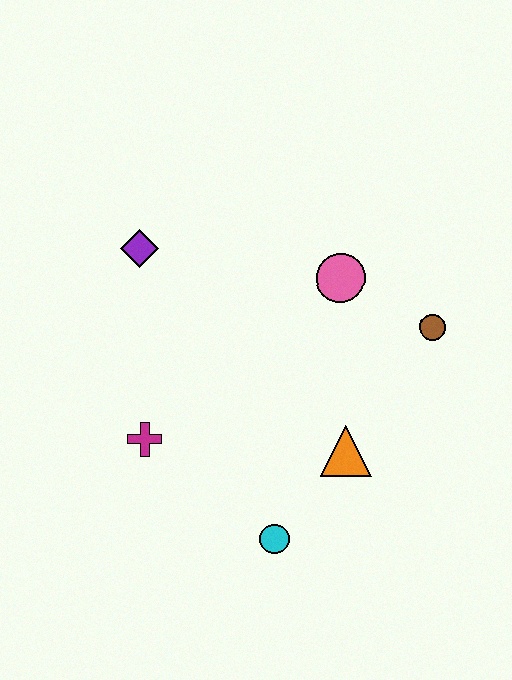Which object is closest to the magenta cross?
The cyan circle is closest to the magenta cross.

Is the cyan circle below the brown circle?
Yes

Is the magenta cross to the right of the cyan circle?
No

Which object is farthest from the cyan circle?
The purple diamond is farthest from the cyan circle.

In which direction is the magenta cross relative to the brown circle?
The magenta cross is to the left of the brown circle.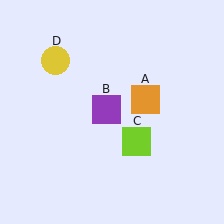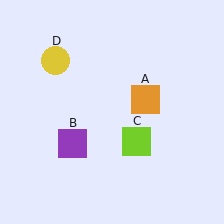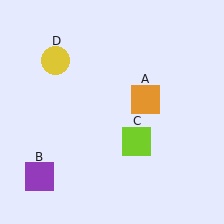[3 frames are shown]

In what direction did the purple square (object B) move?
The purple square (object B) moved down and to the left.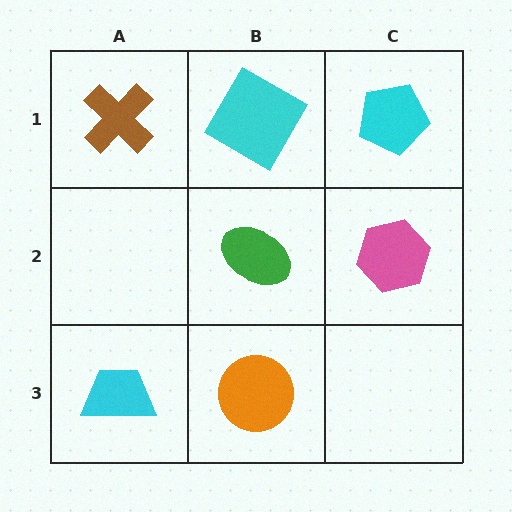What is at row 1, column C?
A cyan pentagon.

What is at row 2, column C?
A pink hexagon.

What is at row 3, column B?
An orange circle.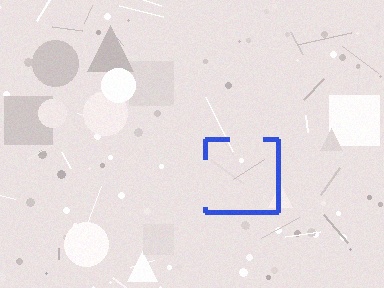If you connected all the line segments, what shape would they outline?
They would outline a square.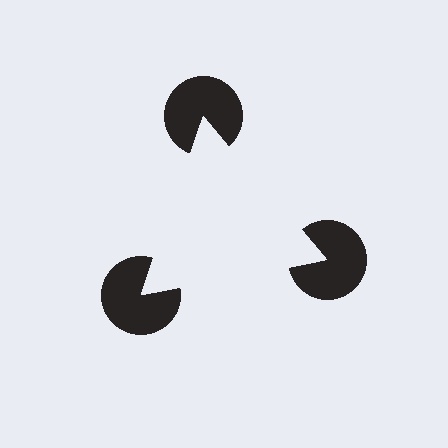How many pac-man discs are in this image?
There are 3 — one at each vertex of the illusory triangle.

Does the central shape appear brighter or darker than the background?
It typically appears slightly brighter than the background, even though no actual brightness change is drawn.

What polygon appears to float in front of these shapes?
An illusory triangle — its edges are inferred from the aligned wedge cuts in the pac-man discs, not physically drawn.